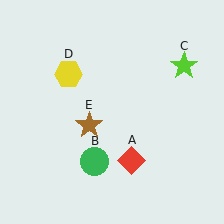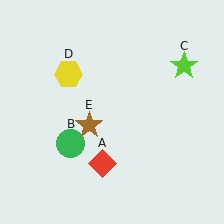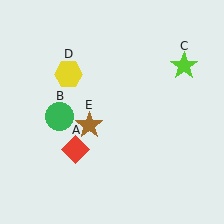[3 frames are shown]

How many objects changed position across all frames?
2 objects changed position: red diamond (object A), green circle (object B).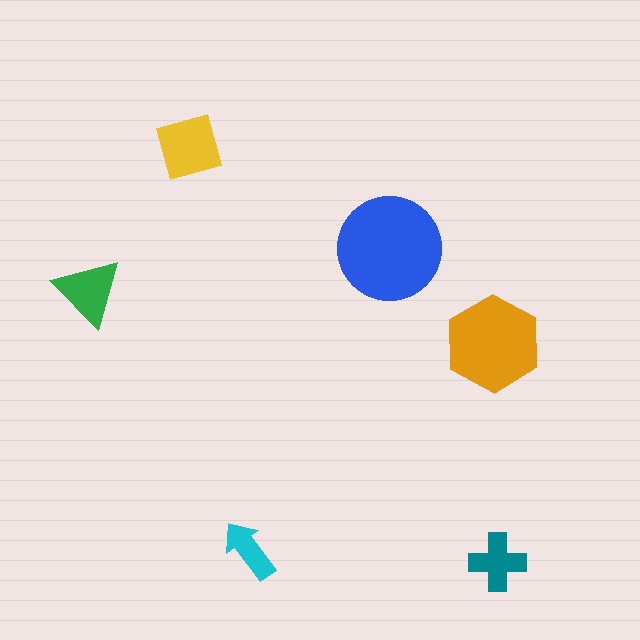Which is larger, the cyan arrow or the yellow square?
The yellow square.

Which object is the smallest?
The cyan arrow.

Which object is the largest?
The blue circle.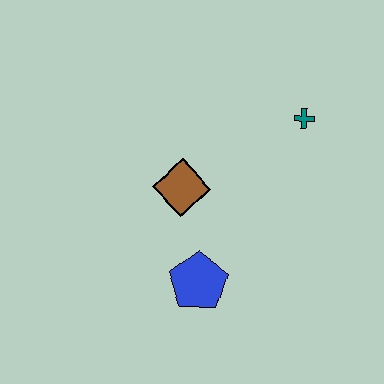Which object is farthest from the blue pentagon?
The teal cross is farthest from the blue pentagon.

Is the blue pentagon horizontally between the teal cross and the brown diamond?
Yes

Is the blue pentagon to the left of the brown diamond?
No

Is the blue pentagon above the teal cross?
No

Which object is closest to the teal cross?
The brown diamond is closest to the teal cross.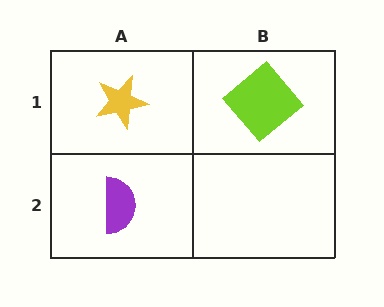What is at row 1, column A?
A yellow star.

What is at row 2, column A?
A purple semicircle.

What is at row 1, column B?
A lime diamond.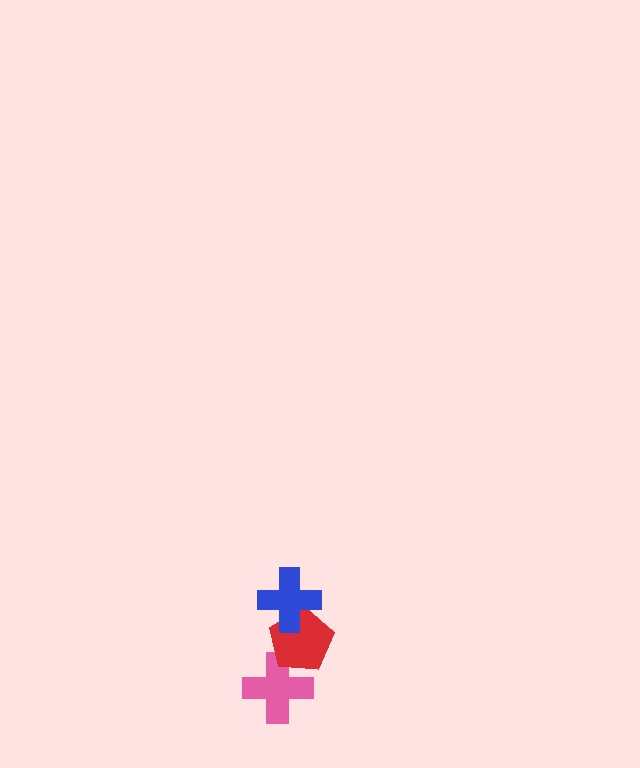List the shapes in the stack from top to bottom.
From top to bottom: the blue cross, the red pentagon, the pink cross.